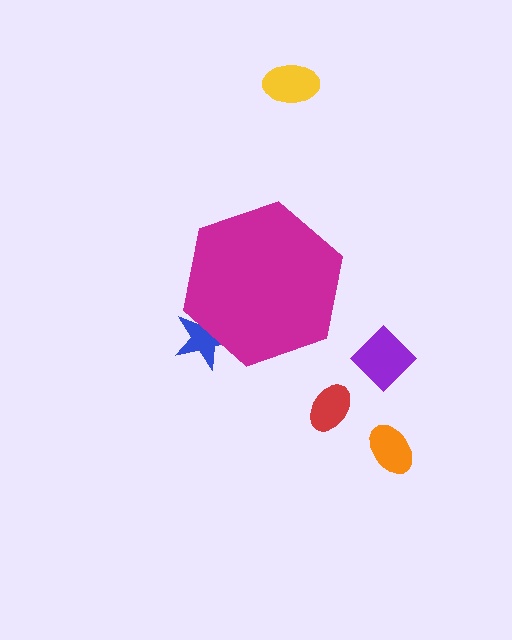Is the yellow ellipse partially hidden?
No, the yellow ellipse is fully visible.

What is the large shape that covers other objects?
A magenta hexagon.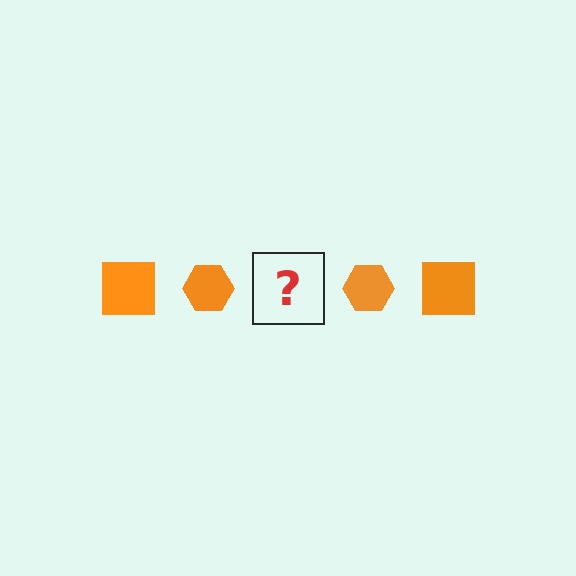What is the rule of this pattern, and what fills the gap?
The rule is that the pattern cycles through square, hexagon shapes in orange. The gap should be filled with an orange square.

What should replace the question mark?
The question mark should be replaced with an orange square.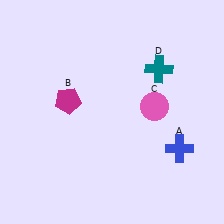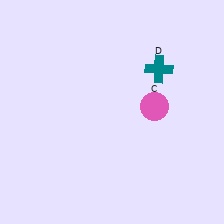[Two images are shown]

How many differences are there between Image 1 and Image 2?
There are 2 differences between the two images.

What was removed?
The blue cross (A), the magenta pentagon (B) were removed in Image 2.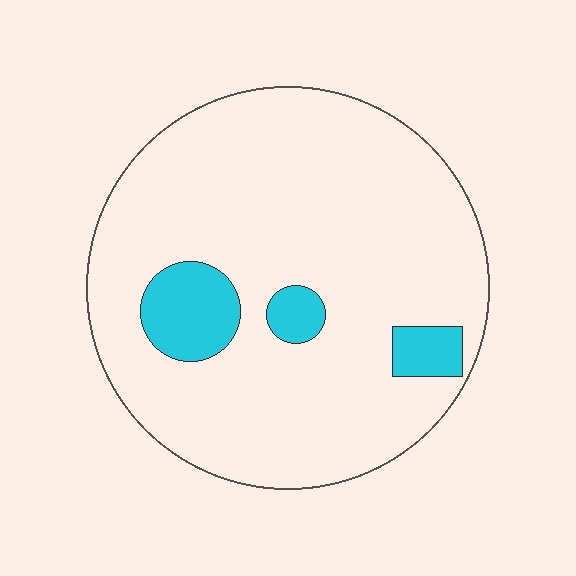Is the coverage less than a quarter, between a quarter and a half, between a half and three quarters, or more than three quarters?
Less than a quarter.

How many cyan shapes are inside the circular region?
3.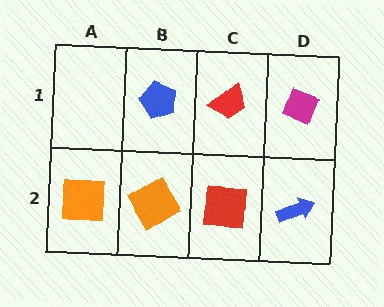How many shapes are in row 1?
3 shapes.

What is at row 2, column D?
A blue arrow.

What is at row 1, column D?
A magenta diamond.